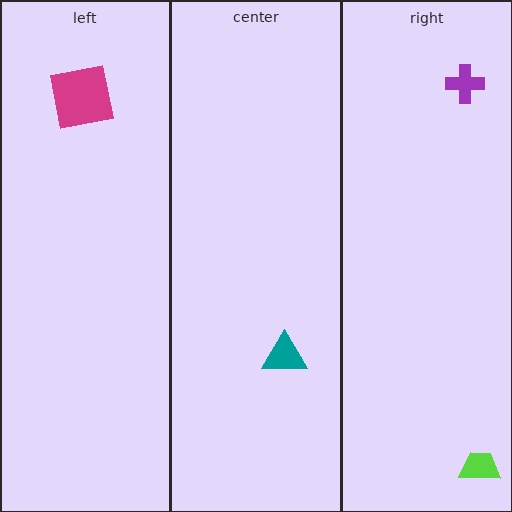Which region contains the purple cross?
The right region.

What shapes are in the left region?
The magenta square.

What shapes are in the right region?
The purple cross, the lime trapezoid.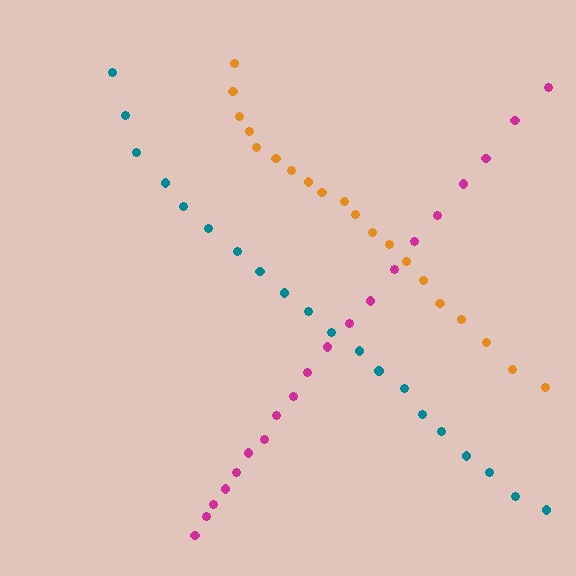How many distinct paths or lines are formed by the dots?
There are 3 distinct paths.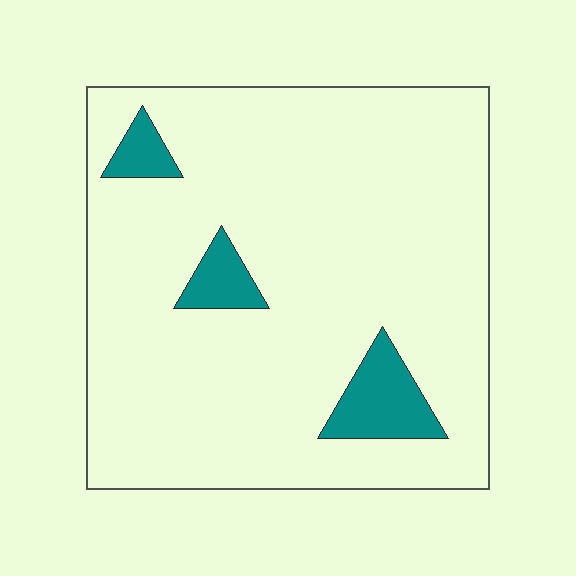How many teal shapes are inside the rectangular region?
3.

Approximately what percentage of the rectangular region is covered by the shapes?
Approximately 10%.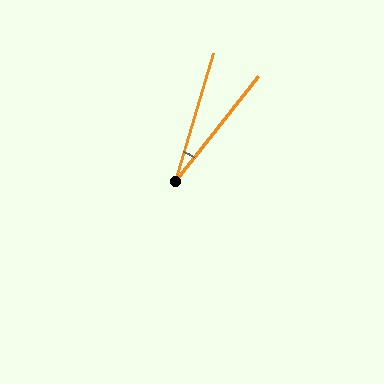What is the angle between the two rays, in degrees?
Approximately 22 degrees.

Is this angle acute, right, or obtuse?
It is acute.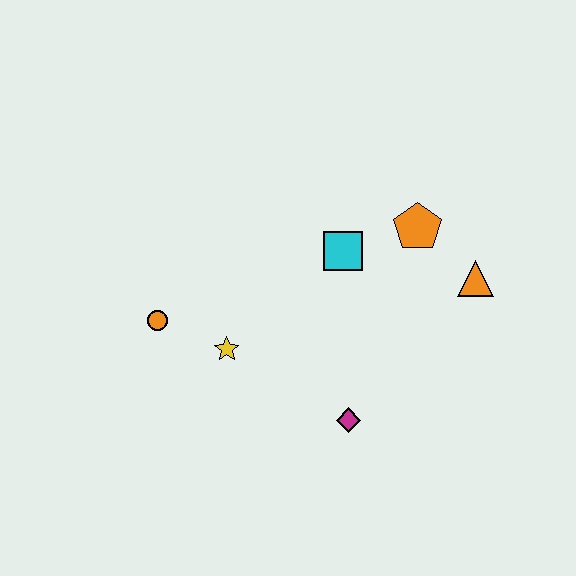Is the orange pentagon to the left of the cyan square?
No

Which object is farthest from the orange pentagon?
The orange circle is farthest from the orange pentagon.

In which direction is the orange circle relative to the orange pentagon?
The orange circle is to the left of the orange pentagon.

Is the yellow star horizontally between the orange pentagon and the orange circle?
Yes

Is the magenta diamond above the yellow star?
No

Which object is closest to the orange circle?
The yellow star is closest to the orange circle.